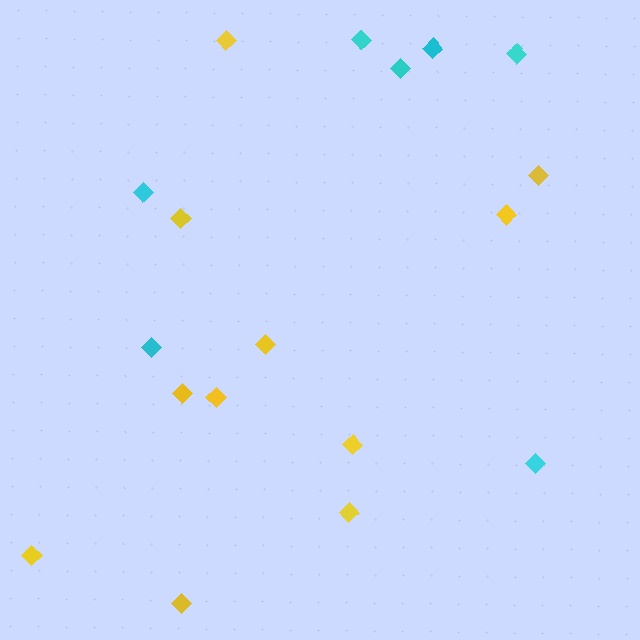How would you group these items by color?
There are 2 groups: one group of yellow diamonds (11) and one group of cyan diamonds (7).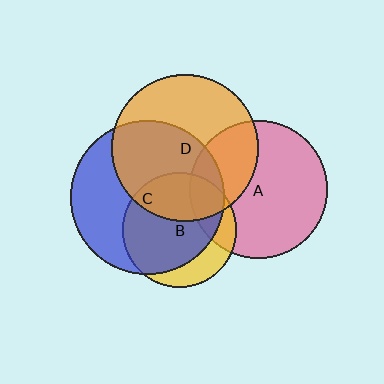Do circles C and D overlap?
Yes.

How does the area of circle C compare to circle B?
Approximately 1.8 times.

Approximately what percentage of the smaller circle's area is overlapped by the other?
Approximately 50%.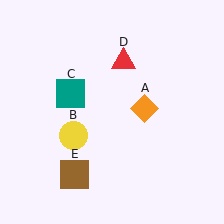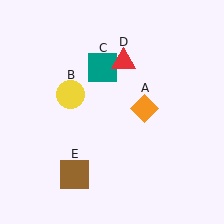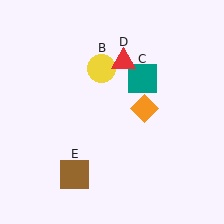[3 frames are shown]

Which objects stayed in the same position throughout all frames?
Orange diamond (object A) and red triangle (object D) and brown square (object E) remained stationary.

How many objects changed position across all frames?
2 objects changed position: yellow circle (object B), teal square (object C).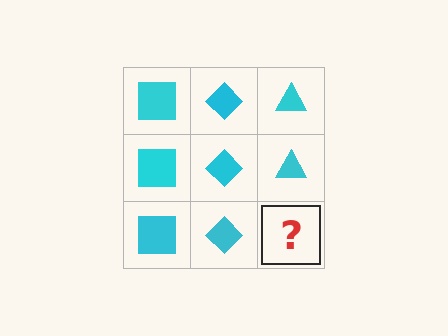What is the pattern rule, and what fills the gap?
The rule is that each column has a consistent shape. The gap should be filled with a cyan triangle.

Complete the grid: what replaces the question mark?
The question mark should be replaced with a cyan triangle.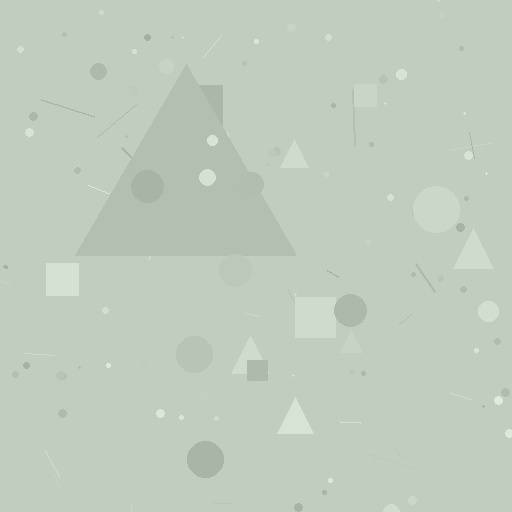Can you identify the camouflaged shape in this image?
The camouflaged shape is a triangle.